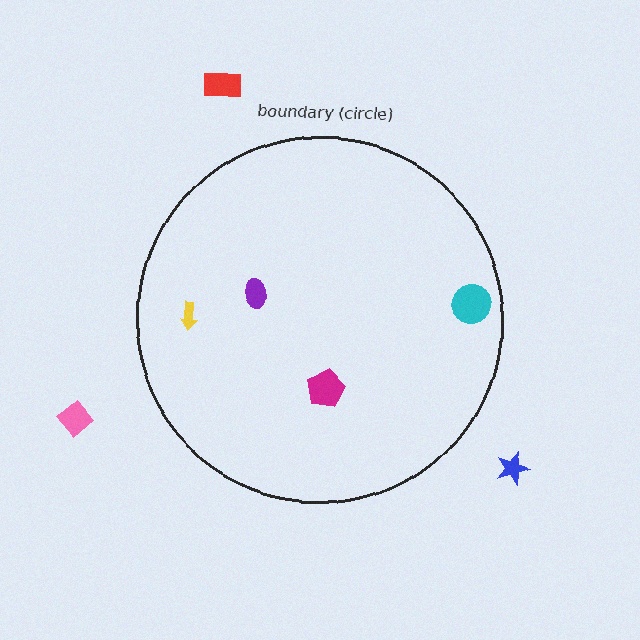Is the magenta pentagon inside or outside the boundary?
Inside.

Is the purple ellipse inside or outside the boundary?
Inside.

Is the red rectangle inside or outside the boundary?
Outside.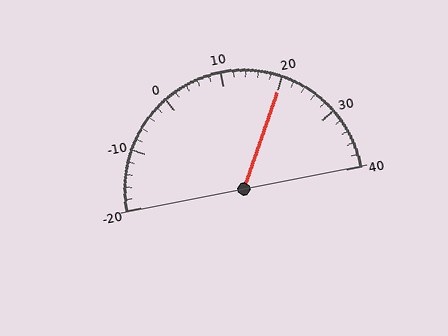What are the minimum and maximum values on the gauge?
The gauge ranges from -20 to 40.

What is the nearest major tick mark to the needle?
The nearest major tick mark is 20.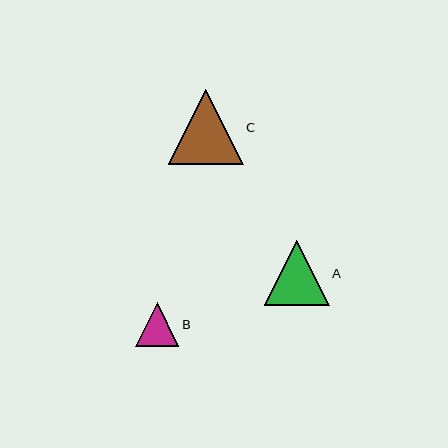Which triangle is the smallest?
Triangle B is the smallest with a size of approximately 43 pixels.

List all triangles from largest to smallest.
From largest to smallest: C, A, B.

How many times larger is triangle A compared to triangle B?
Triangle A is approximately 1.5 times the size of triangle B.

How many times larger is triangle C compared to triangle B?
Triangle C is approximately 1.7 times the size of triangle B.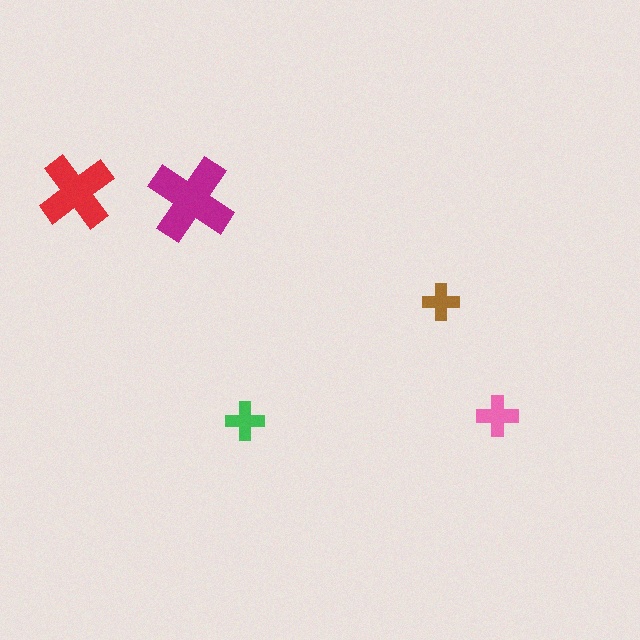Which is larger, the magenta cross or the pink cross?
The magenta one.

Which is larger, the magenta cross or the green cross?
The magenta one.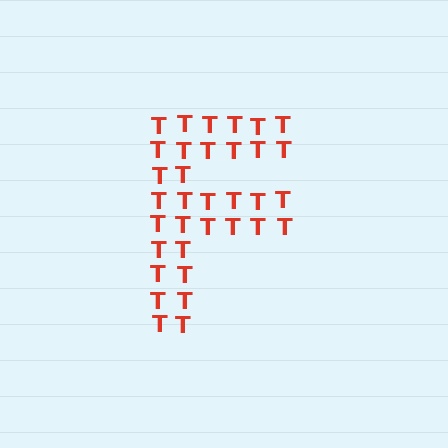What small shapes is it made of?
It is made of small letter T's.